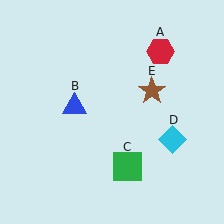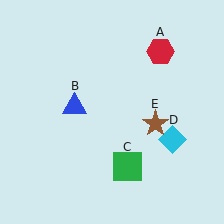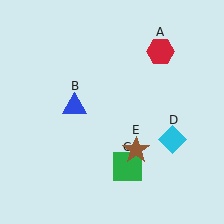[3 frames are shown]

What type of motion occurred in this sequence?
The brown star (object E) rotated clockwise around the center of the scene.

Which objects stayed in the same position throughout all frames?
Red hexagon (object A) and blue triangle (object B) and green square (object C) and cyan diamond (object D) remained stationary.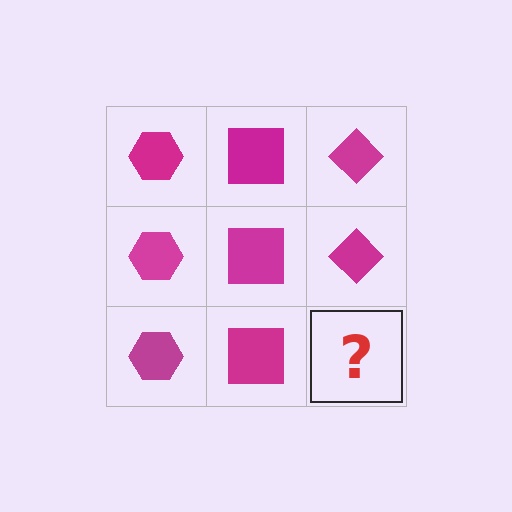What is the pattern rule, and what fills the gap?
The rule is that each column has a consistent shape. The gap should be filled with a magenta diamond.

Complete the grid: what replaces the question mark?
The question mark should be replaced with a magenta diamond.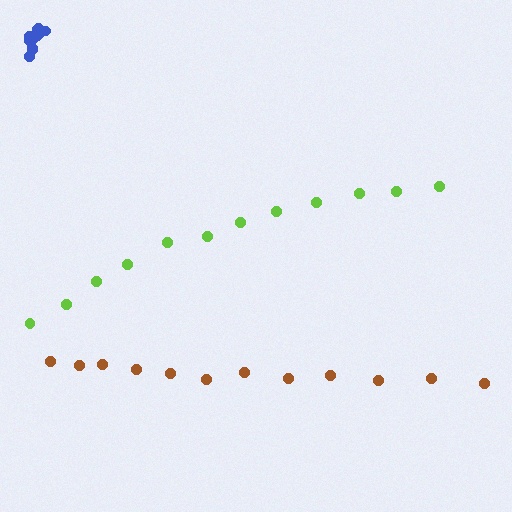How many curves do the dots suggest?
There are 3 distinct paths.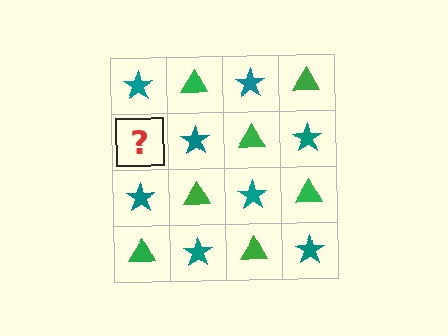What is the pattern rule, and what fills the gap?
The rule is that it alternates teal star and green triangle in a checkerboard pattern. The gap should be filled with a green triangle.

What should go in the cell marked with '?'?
The missing cell should contain a green triangle.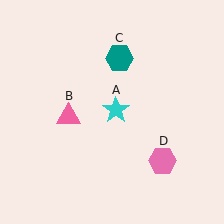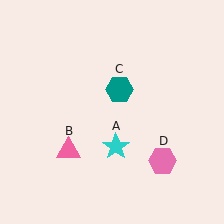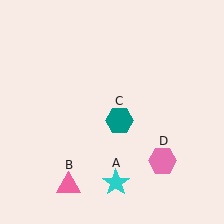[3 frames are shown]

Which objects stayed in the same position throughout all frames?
Pink hexagon (object D) remained stationary.